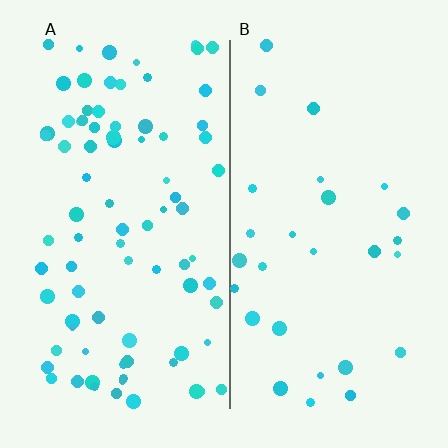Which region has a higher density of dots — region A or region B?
A (the left).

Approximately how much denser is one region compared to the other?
Approximately 2.9× — region A over region B.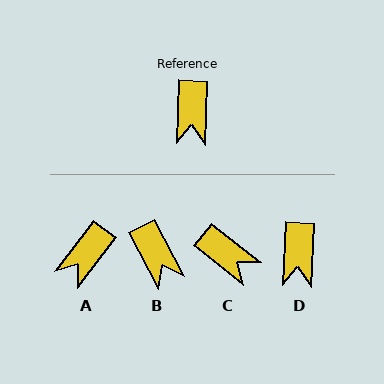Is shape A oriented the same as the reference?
No, it is off by about 35 degrees.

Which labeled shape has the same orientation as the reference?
D.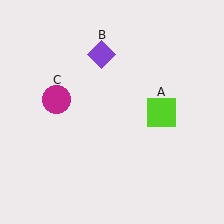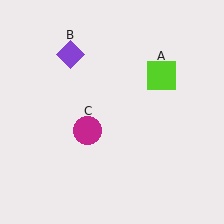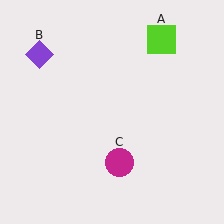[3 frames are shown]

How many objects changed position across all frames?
3 objects changed position: lime square (object A), purple diamond (object B), magenta circle (object C).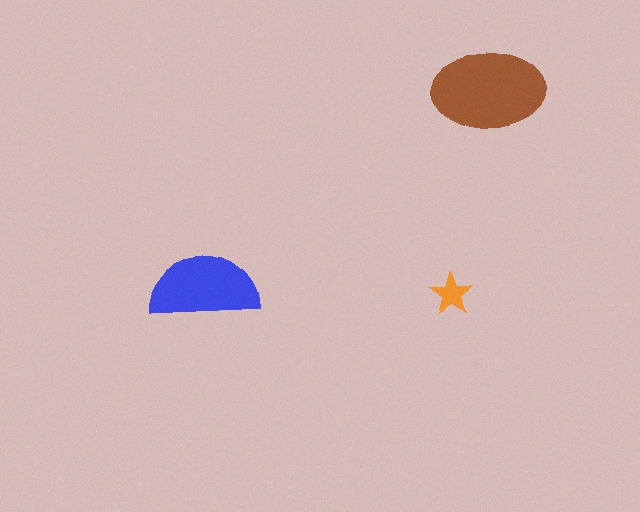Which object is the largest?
The brown ellipse.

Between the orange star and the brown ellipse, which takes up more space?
The brown ellipse.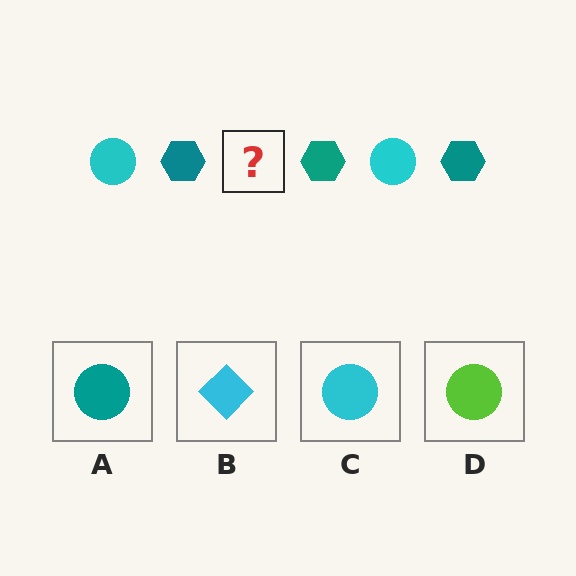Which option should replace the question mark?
Option C.